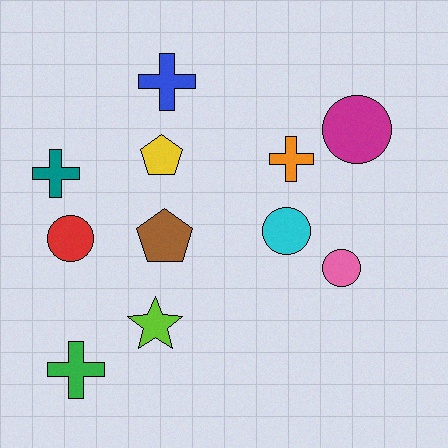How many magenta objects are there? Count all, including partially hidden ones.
There is 1 magenta object.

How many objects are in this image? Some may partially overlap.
There are 11 objects.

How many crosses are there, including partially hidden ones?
There are 4 crosses.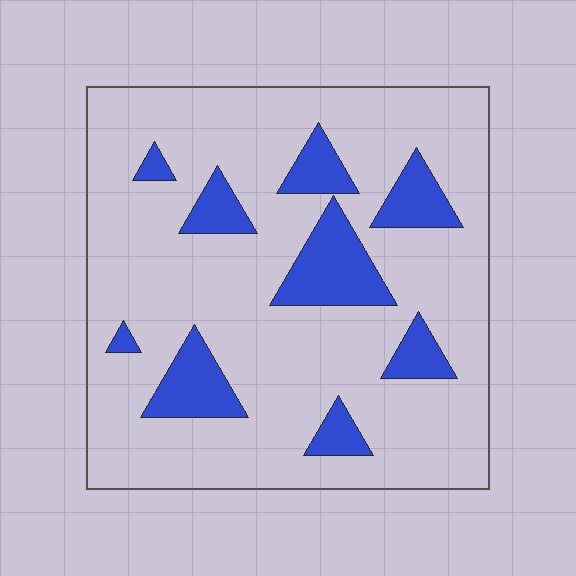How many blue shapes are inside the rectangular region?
9.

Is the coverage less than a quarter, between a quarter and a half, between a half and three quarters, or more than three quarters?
Less than a quarter.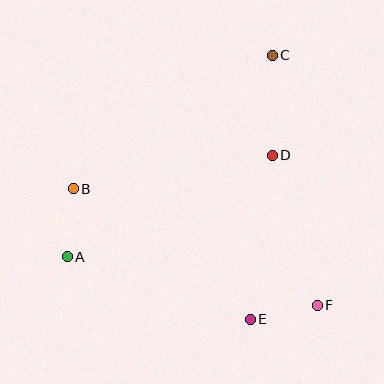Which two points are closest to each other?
Points E and F are closest to each other.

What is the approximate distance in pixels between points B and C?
The distance between B and C is approximately 240 pixels.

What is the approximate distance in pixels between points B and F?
The distance between B and F is approximately 270 pixels.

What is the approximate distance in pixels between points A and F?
The distance between A and F is approximately 255 pixels.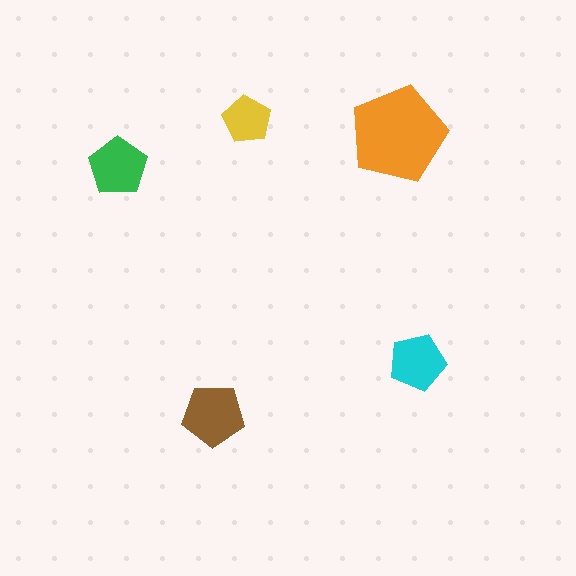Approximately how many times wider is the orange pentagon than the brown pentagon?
About 1.5 times wider.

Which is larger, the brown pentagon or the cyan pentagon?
The brown one.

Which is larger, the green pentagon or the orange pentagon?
The orange one.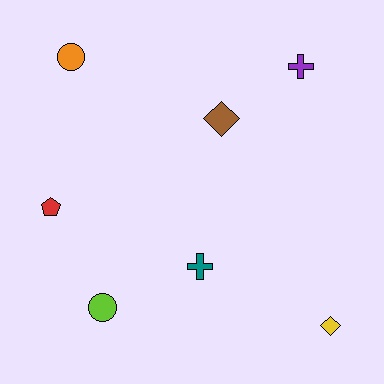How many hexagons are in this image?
There are no hexagons.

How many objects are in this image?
There are 7 objects.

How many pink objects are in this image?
There are no pink objects.